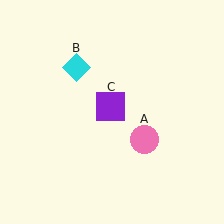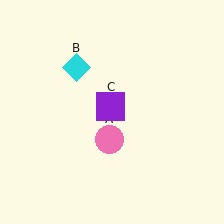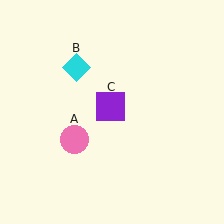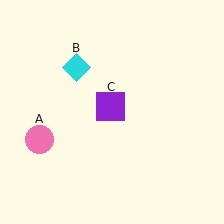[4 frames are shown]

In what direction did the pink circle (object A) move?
The pink circle (object A) moved left.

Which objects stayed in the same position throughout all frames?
Cyan diamond (object B) and purple square (object C) remained stationary.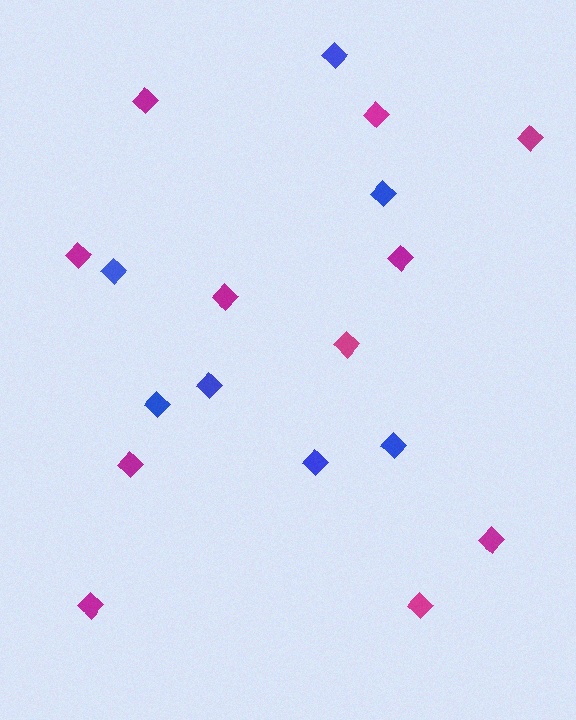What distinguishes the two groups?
There are 2 groups: one group of blue diamonds (7) and one group of magenta diamonds (11).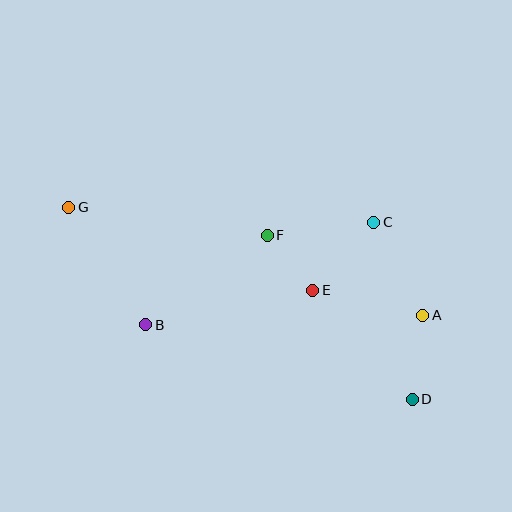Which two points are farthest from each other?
Points D and G are farthest from each other.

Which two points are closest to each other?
Points E and F are closest to each other.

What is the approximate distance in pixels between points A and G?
The distance between A and G is approximately 370 pixels.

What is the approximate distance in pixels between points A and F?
The distance between A and F is approximately 175 pixels.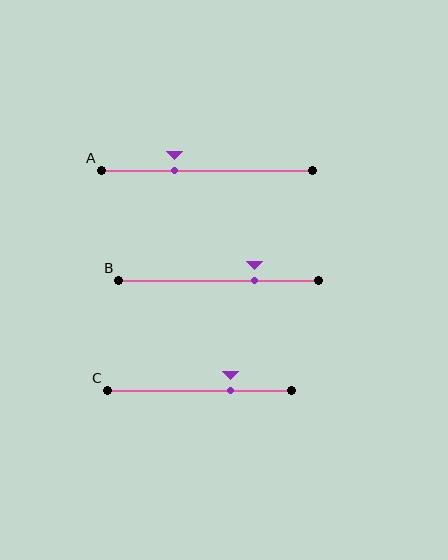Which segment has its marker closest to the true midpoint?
Segment A has its marker closest to the true midpoint.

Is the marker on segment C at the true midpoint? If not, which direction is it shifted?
No, the marker on segment C is shifted to the right by about 17% of the segment length.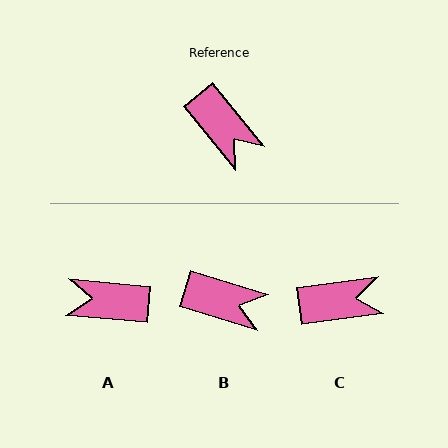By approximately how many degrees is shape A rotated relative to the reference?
Approximately 134 degrees clockwise.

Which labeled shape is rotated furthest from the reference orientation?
A, about 134 degrees away.